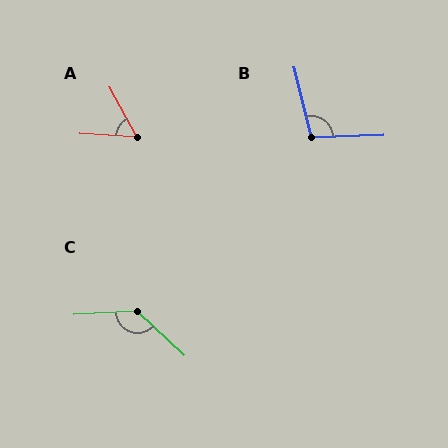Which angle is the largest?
C, at approximately 135 degrees.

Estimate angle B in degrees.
Approximately 102 degrees.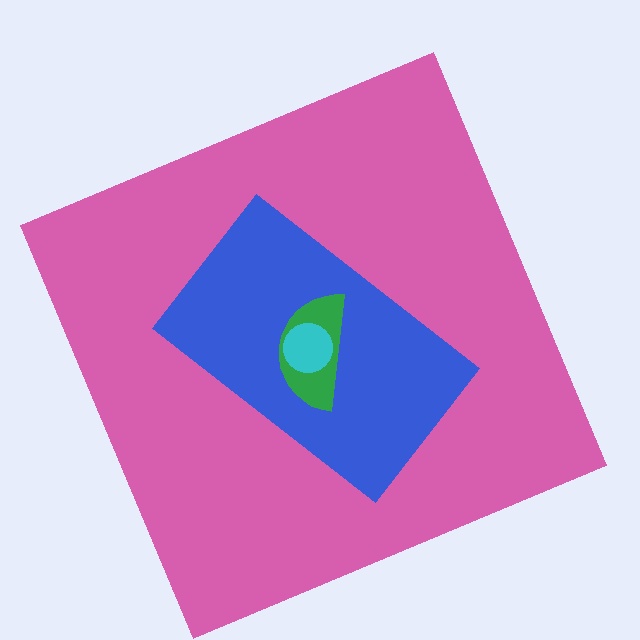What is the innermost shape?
The cyan circle.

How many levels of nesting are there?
4.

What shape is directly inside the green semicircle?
The cyan circle.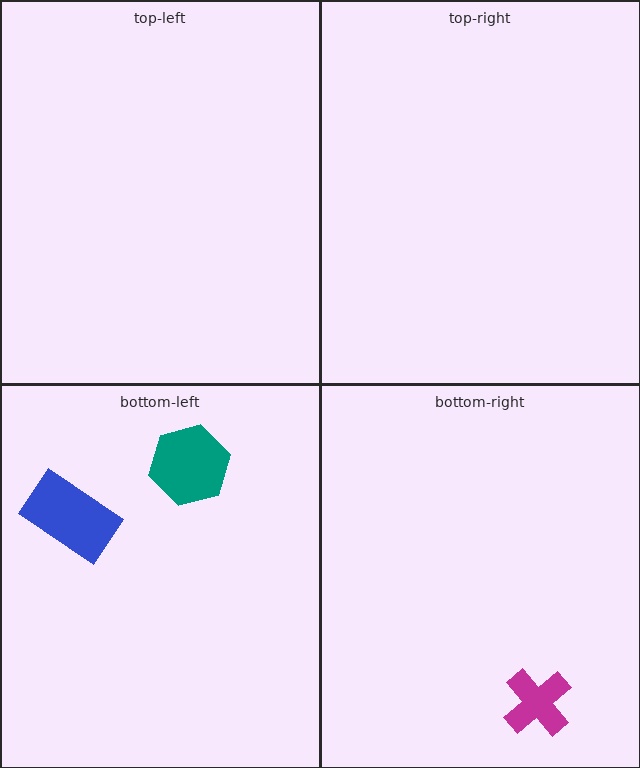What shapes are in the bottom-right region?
The magenta cross.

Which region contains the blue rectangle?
The bottom-left region.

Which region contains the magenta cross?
The bottom-right region.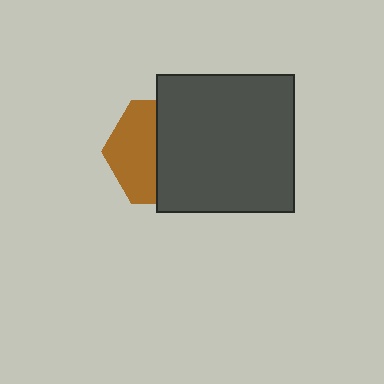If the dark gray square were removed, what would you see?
You would see the complete brown hexagon.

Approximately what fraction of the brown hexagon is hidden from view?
Roughly 57% of the brown hexagon is hidden behind the dark gray square.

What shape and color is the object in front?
The object in front is a dark gray square.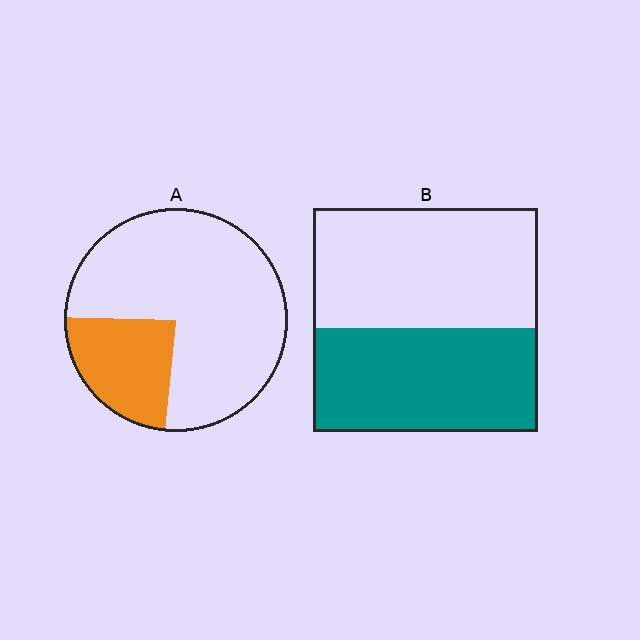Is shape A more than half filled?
No.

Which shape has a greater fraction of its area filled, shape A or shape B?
Shape B.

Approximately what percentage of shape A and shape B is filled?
A is approximately 25% and B is approximately 45%.